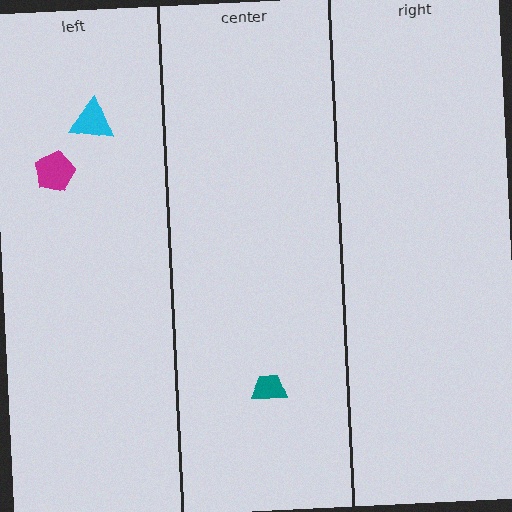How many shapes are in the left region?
2.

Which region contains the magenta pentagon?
The left region.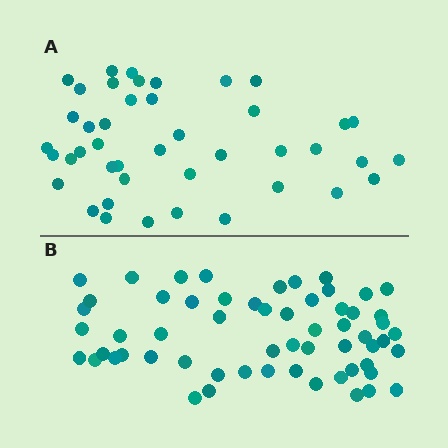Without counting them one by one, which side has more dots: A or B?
Region B (the bottom region) has more dots.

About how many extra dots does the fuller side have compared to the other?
Region B has approximately 15 more dots than region A.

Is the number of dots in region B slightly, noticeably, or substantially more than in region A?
Region B has noticeably more, but not dramatically so. The ratio is roughly 1.4 to 1.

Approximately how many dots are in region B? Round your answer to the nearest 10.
About 60 dots. (The exact count is 59, which rounds to 60.)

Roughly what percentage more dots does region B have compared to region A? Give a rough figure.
About 35% more.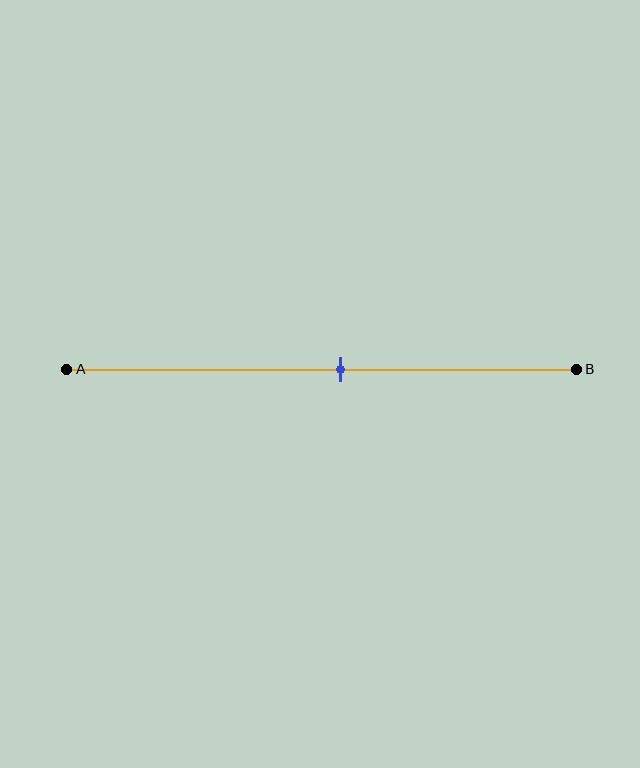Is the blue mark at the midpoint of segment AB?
No, the mark is at about 55% from A, not at the 50% midpoint.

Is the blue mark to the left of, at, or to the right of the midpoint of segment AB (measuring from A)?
The blue mark is to the right of the midpoint of segment AB.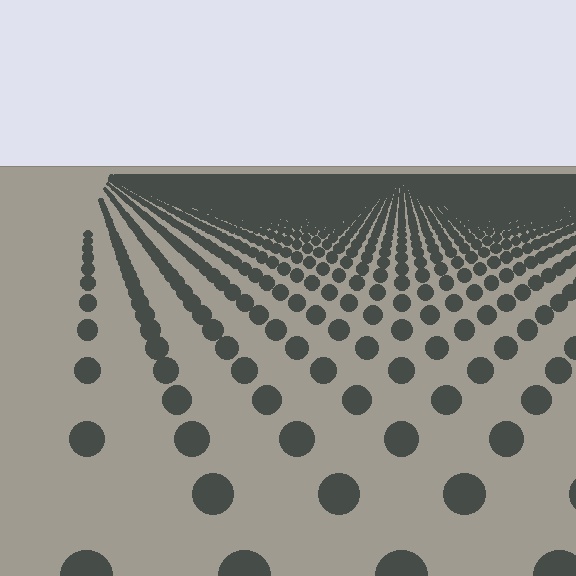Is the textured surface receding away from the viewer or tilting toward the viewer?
The surface is receding away from the viewer. Texture elements get smaller and denser toward the top.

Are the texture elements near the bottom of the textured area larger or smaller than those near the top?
Larger. Near the bottom, elements are closer to the viewer and appear at a bigger on-screen size.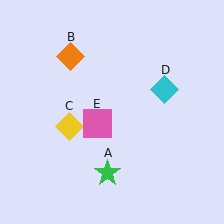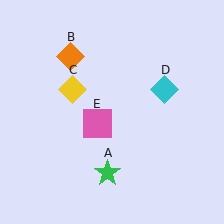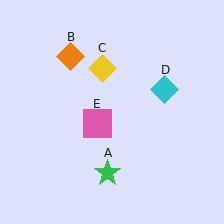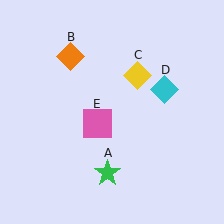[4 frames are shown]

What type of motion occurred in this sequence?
The yellow diamond (object C) rotated clockwise around the center of the scene.